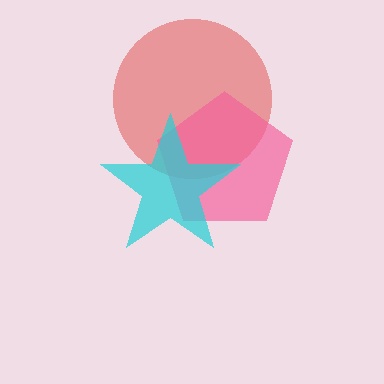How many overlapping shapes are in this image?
There are 3 overlapping shapes in the image.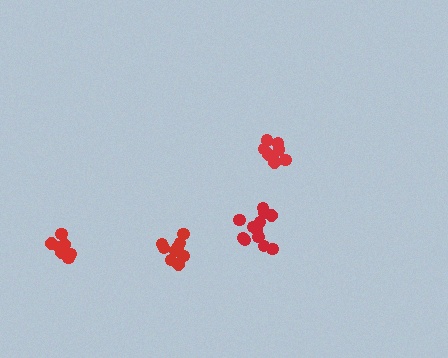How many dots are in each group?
Group 1: 8 dots, Group 2: 9 dots, Group 3: 12 dots, Group 4: 8 dots (37 total).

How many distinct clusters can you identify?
There are 4 distinct clusters.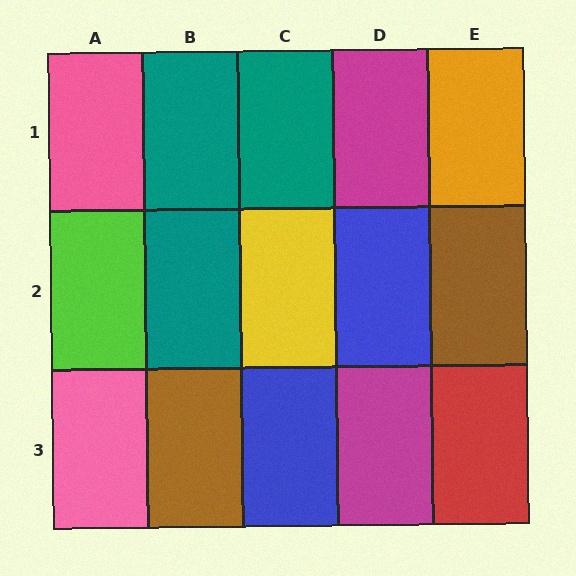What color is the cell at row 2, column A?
Lime.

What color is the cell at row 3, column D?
Magenta.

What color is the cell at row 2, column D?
Blue.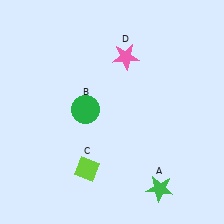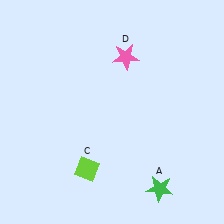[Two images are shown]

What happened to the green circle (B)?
The green circle (B) was removed in Image 2. It was in the top-left area of Image 1.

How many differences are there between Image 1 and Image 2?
There is 1 difference between the two images.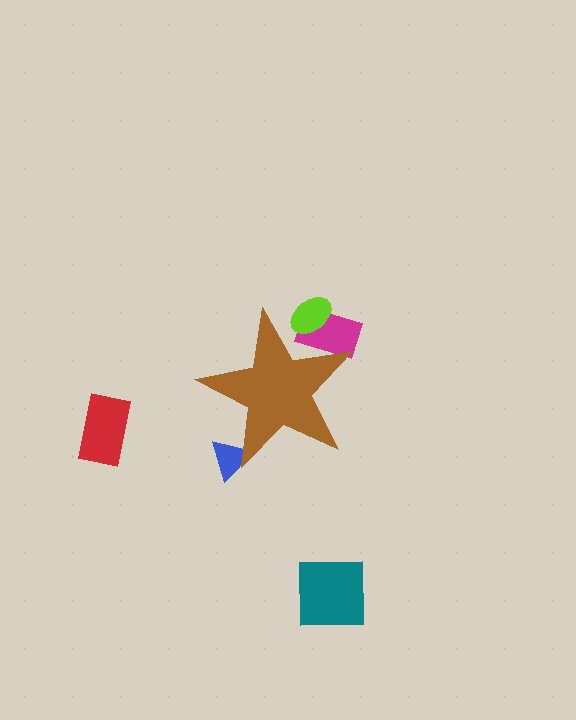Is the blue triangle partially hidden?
Yes, the blue triangle is partially hidden behind the brown star.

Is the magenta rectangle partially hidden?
Yes, the magenta rectangle is partially hidden behind the brown star.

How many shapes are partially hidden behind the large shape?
3 shapes are partially hidden.